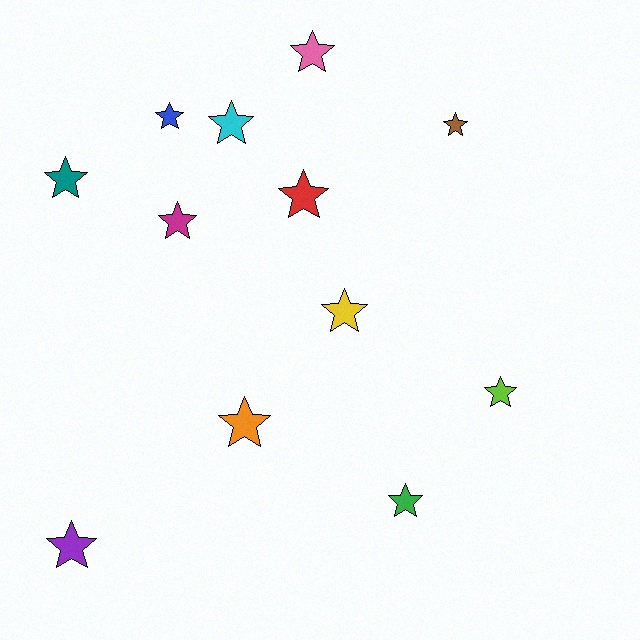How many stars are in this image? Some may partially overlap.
There are 12 stars.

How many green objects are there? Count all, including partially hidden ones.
There is 1 green object.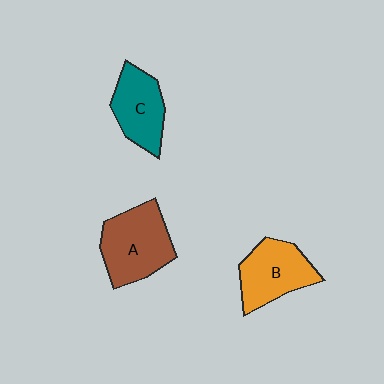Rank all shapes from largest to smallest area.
From largest to smallest: A (brown), B (orange), C (teal).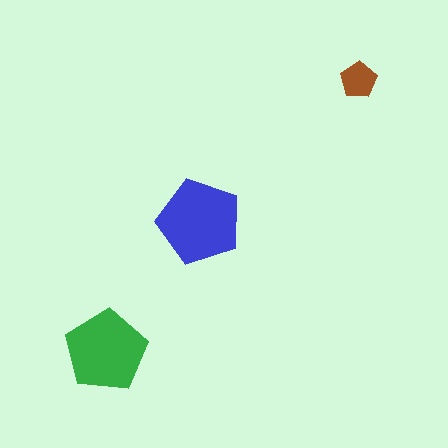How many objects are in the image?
There are 3 objects in the image.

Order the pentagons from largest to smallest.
the blue one, the green one, the brown one.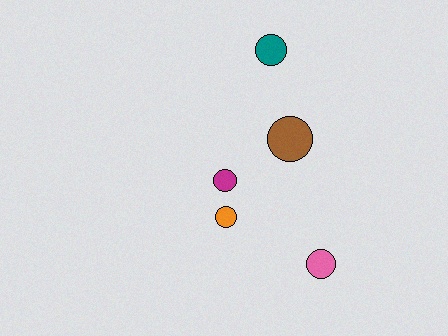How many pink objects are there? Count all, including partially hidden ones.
There is 1 pink object.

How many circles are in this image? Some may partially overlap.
There are 5 circles.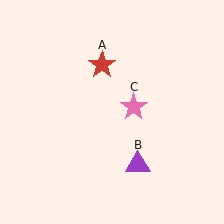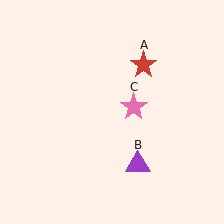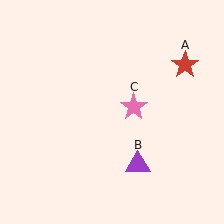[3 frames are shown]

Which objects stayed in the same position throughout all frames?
Purple triangle (object B) and pink star (object C) remained stationary.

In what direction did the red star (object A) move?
The red star (object A) moved right.